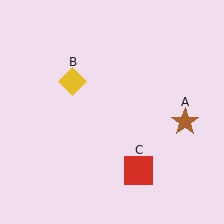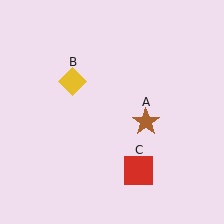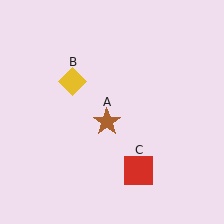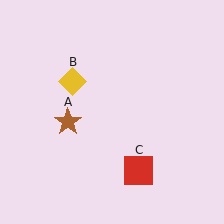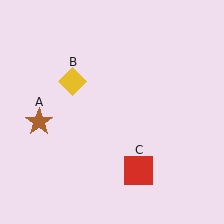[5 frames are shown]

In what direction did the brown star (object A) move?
The brown star (object A) moved left.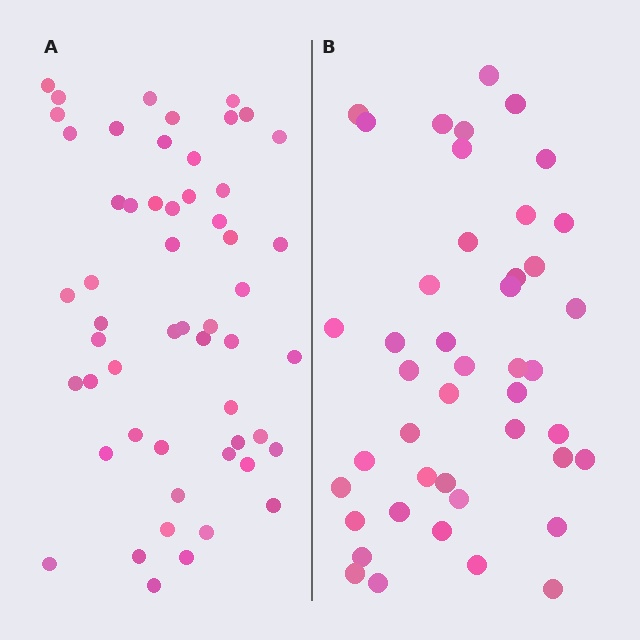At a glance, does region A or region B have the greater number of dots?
Region A (the left region) has more dots.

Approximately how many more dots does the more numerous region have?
Region A has roughly 10 or so more dots than region B.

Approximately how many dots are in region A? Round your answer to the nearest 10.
About 50 dots. (The exact count is 54, which rounds to 50.)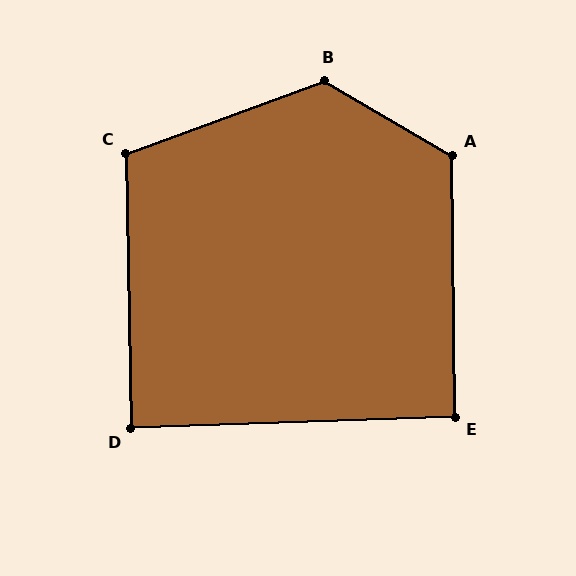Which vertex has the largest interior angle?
B, at approximately 129 degrees.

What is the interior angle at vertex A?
Approximately 121 degrees (obtuse).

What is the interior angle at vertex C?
Approximately 109 degrees (obtuse).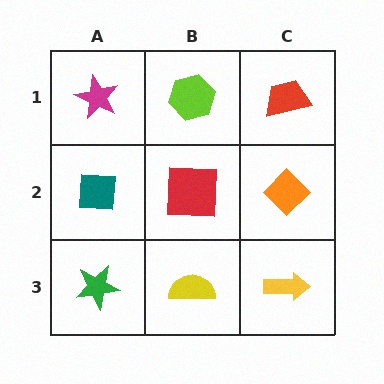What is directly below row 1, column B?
A red square.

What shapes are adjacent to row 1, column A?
A teal square (row 2, column A), a lime hexagon (row 1, column B).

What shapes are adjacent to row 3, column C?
An orange diamond (row 2, column C), a yellow semicircle (row 3, column B).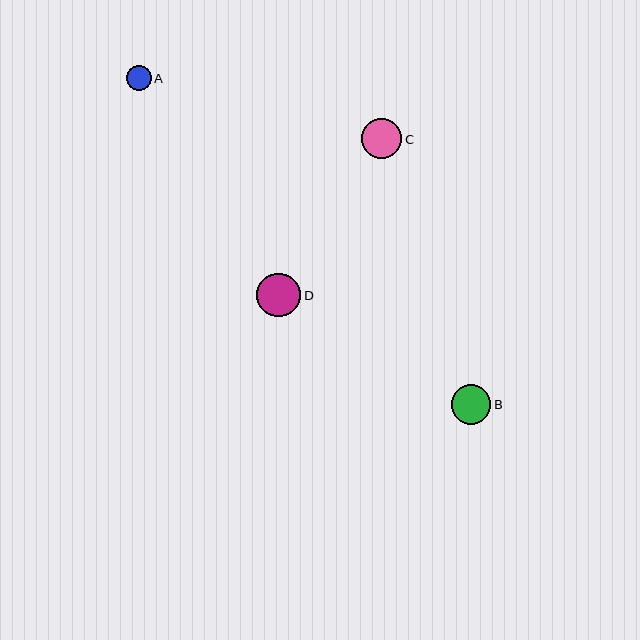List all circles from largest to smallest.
From largest to smallest: D, C, B, A.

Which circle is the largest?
Circle D is the largest with a size of approximately 44 pixels.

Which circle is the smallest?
Circle A is the smallest with a size of approximately 25 pixels.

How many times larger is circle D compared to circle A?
Circle D is approximately 1.8 times the size of circle A.